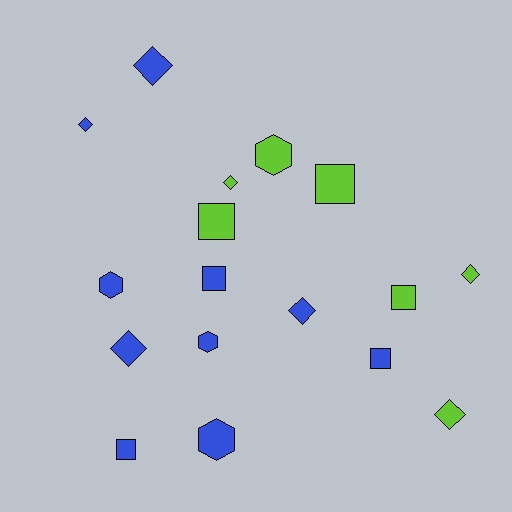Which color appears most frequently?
Blue, with 10 objects.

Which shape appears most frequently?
Diamond, with 7 objects.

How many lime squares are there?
There are 3 lime squares.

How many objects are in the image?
There are 17 objects.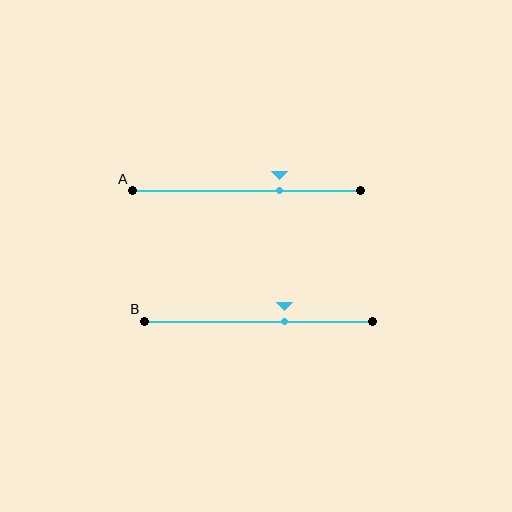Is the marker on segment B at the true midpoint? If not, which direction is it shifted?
No, the marker on segment B is shifted to the right by about 12% of the segment length.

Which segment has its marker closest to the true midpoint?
Segment B has its marker closest to the true midpoint.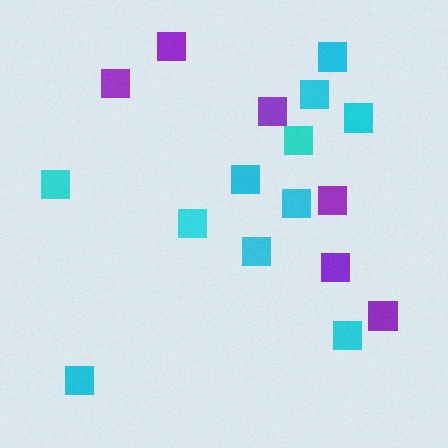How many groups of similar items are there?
There are 2 groups: one group of purple squares (6) and one group of cyan squares (11).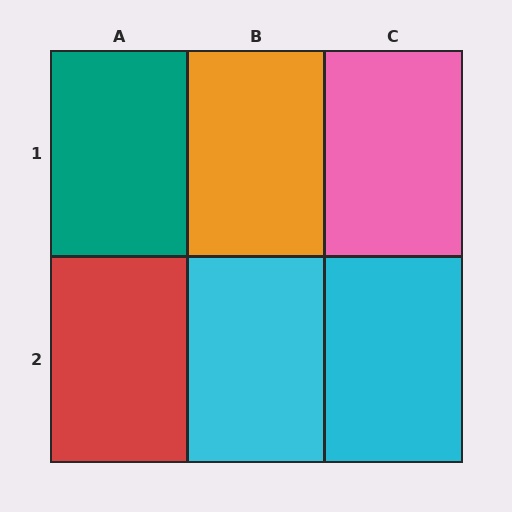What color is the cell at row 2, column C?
Cyan.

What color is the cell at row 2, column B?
Cyan.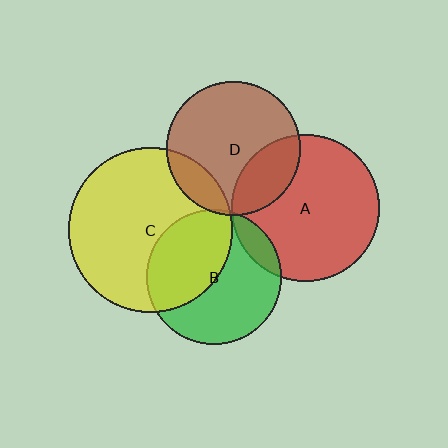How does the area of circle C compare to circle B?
Approximately 1.5 times.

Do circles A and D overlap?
Yes.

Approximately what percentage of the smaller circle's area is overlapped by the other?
Approximately 25%.